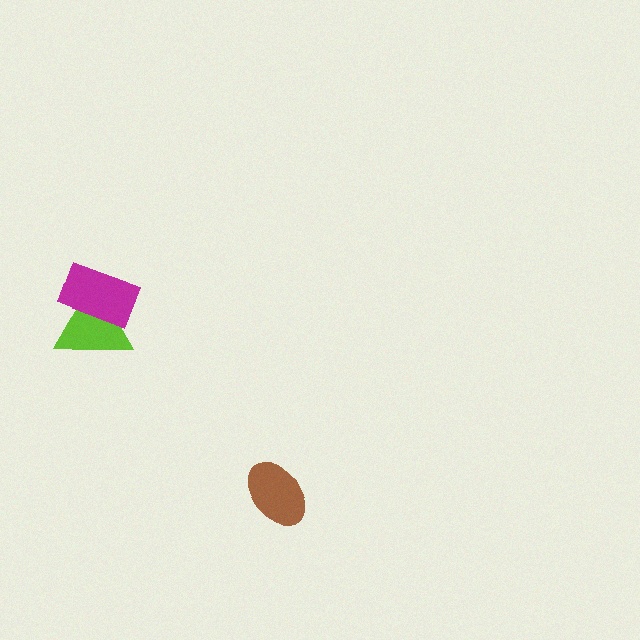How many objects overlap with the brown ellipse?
0 objects overlap with the brown ellipse.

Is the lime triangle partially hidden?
Yes, it is partially covered by another shape.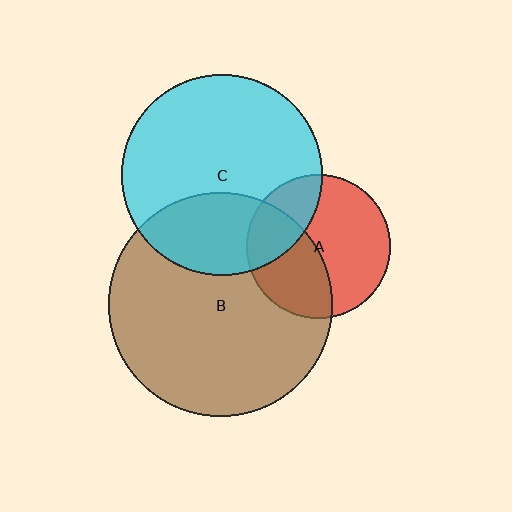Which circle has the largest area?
Circle B (brown).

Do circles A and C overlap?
Yes.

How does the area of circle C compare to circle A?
Approximately 2.0 times.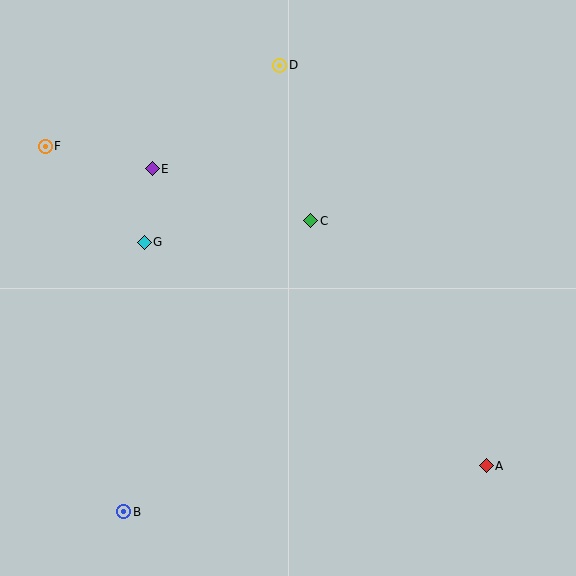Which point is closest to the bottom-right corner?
Point A is closest to the bottom-right corner.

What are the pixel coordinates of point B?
Point B is at (124, 512).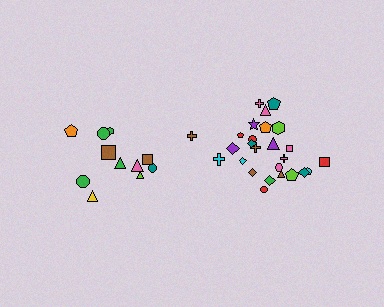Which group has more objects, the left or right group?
The right group.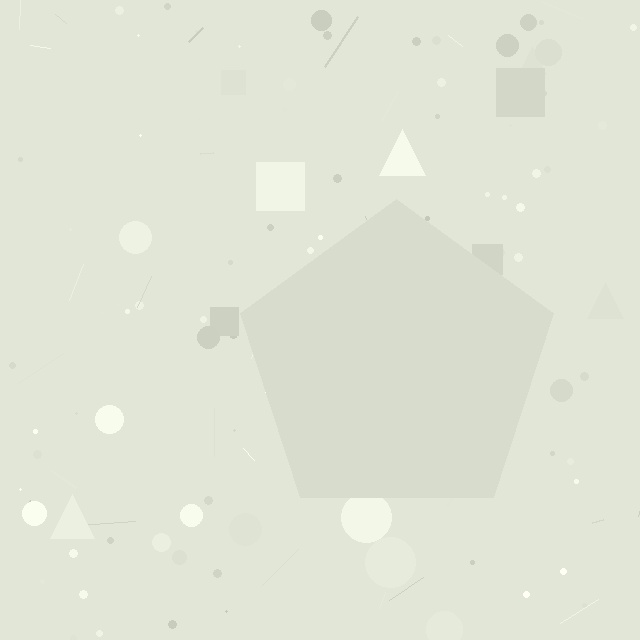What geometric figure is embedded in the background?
A pentagon is embedded in the background.